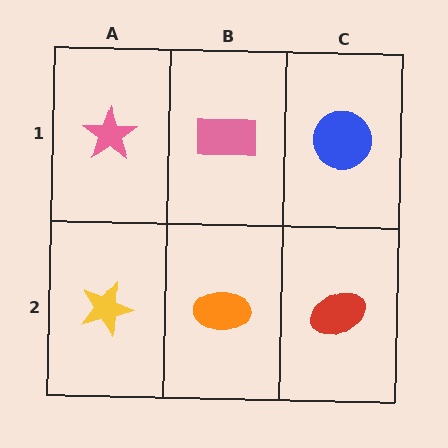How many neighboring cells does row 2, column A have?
2.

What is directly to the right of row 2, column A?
An orange ellipse.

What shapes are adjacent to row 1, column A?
A yellow star (row 2, column A), a pink rectangle (row 1, column B).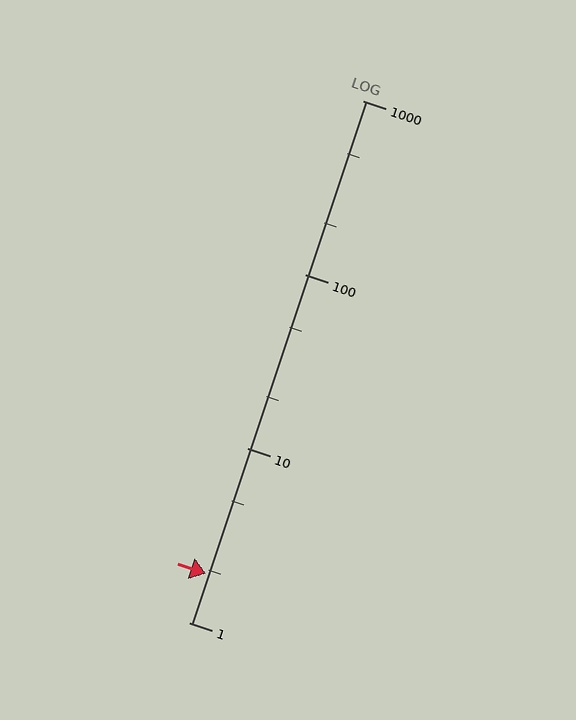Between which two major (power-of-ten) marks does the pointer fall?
The pointer is between 1 and 10.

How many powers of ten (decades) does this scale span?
The scale spans 3 decades, from 1 to 1000.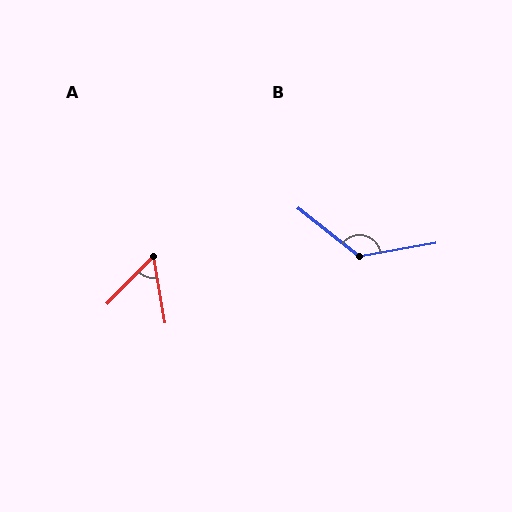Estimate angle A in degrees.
Approximately 54 degrees.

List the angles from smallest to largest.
A (54°), B (132°).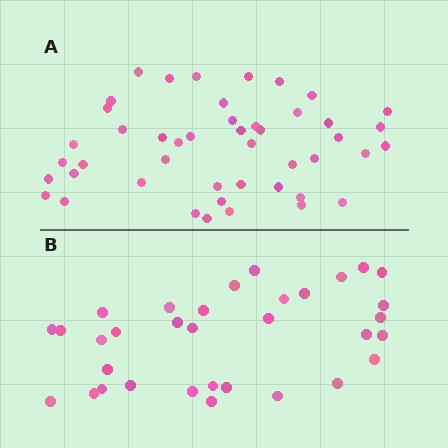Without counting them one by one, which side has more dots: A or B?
Region A (the top region) has more dots.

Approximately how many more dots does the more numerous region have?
Region A has approximately 15 more dots than region B.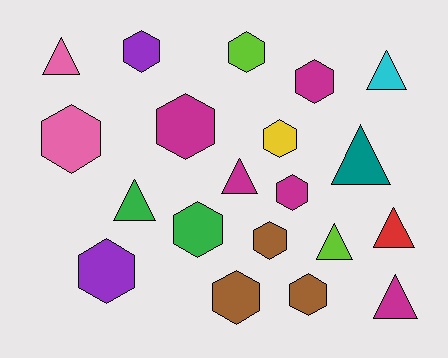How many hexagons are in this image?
There are 12 hexagons.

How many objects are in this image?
There are 20 objects.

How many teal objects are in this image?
There is 1 teal object.